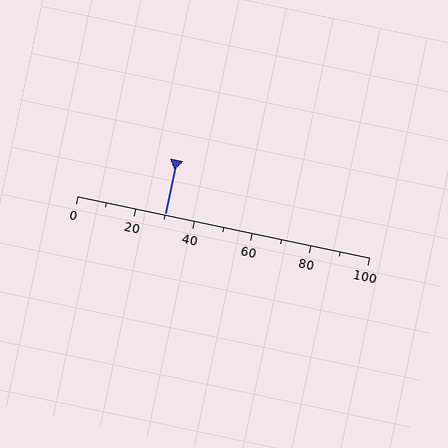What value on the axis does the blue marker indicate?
The marker indicates approximately 30.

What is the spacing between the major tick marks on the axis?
The major ticks are spaced 20 apart.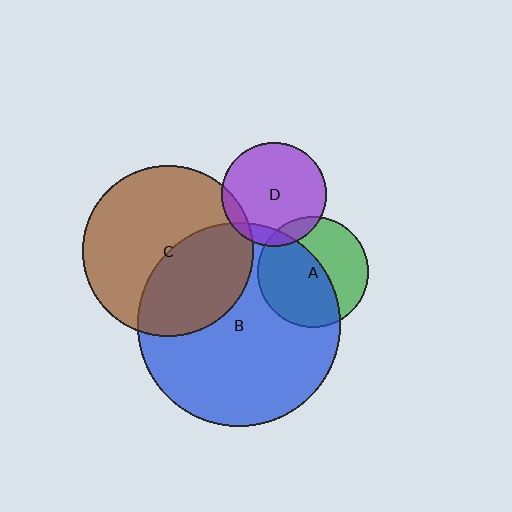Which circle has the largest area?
Circle B (blue).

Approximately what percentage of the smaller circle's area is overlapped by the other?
Approximately 40%.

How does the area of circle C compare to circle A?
Approximately 2.4 times.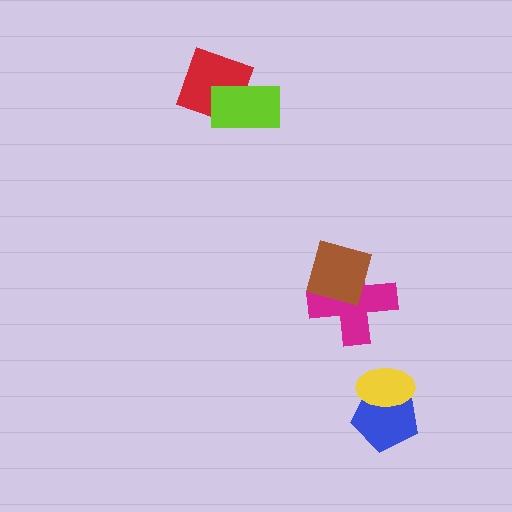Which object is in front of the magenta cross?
The brown diamond is in front of the magenta cross.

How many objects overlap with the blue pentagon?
1 object overlaps with the blue pentagon.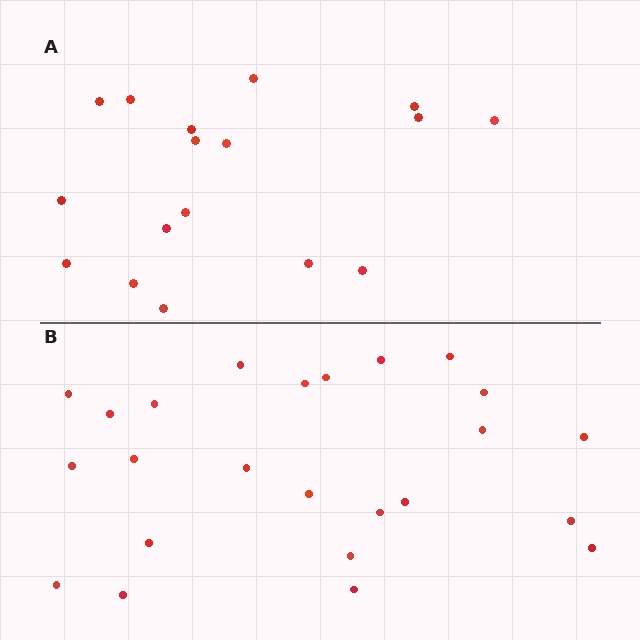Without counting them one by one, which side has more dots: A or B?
Region B (the bottom region) has more dots.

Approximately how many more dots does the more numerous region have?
Region B has roughly 8 or so more dots than region A.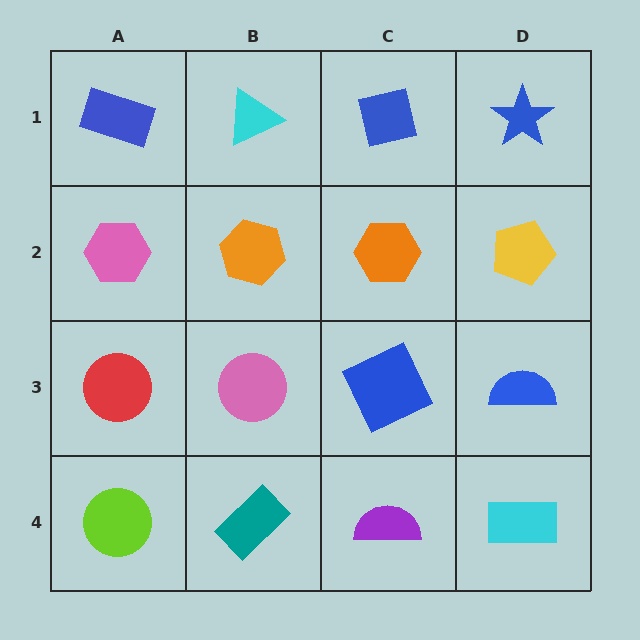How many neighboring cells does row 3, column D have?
3.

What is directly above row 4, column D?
A blue semicircle.